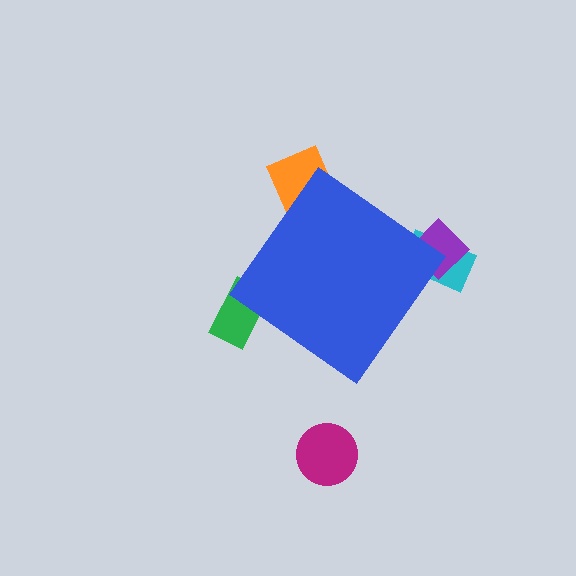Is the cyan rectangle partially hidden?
Yes, the cyan rectangle is partially hidden behind the blue diamond.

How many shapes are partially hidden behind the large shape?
4 shapes are partially hidden.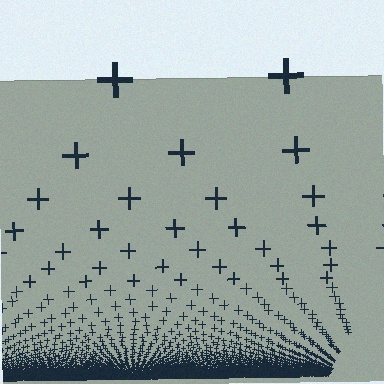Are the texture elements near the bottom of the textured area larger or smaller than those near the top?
Smaller. The gradient is inverted — elements near the bottom are smaller and denser.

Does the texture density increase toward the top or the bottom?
Density increases toward the bottom.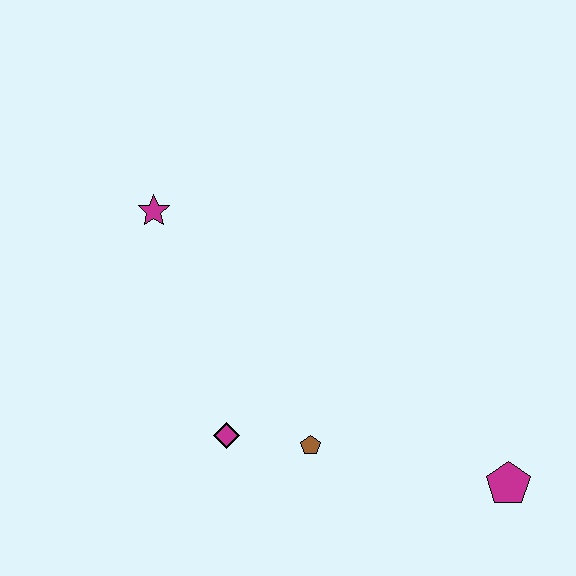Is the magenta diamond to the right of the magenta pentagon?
No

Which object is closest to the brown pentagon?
The magenta diamond is closest to the brown pentagon.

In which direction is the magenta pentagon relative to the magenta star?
The magenta pentagon is to the right of the magenta star.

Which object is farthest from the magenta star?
The magenta pentagon is farthest from the magenta star.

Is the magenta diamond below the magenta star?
Yes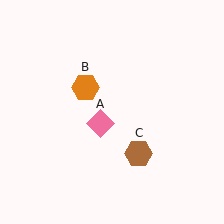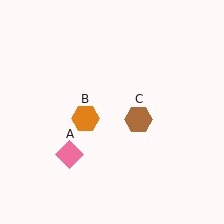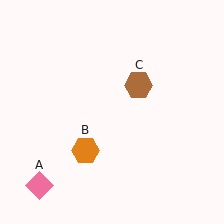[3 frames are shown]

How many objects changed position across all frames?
3 objects changed position: pink diamond (object A), orange hexagon (object B), brown hexagon (object C).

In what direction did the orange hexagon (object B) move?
The orange hexagon (object B) moved down.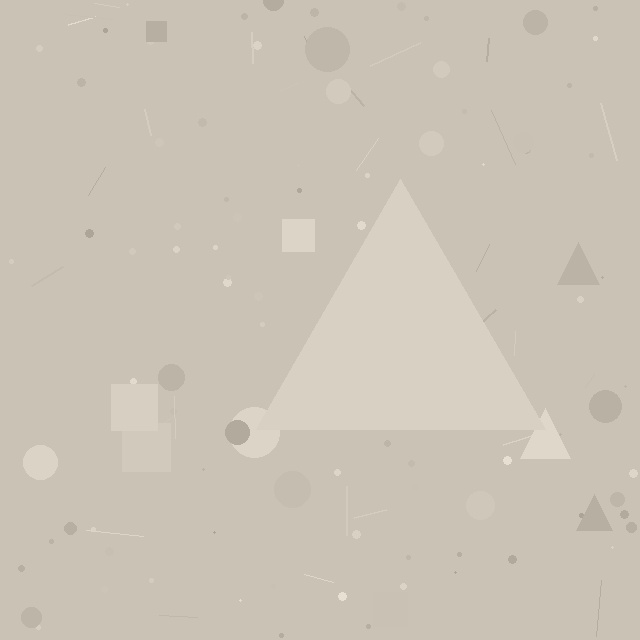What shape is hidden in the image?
A triangle is hidden in the image.